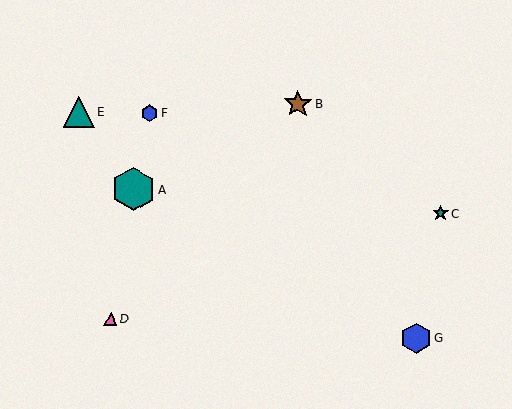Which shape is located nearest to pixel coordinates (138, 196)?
The teal hexagon (labeled A) at (134, 189) is nearest to that location.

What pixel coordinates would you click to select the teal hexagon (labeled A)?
Click at (134, 189) to select the teal hexagon A.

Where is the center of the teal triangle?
The center of the teal triangle is at (79, 112).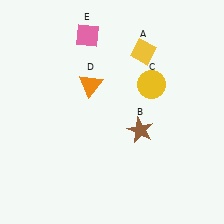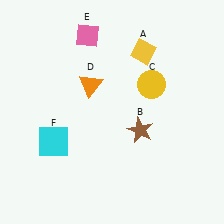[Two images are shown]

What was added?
A cyan square (F) was added in Image 2.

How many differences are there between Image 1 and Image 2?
There is 1 difference between the two images.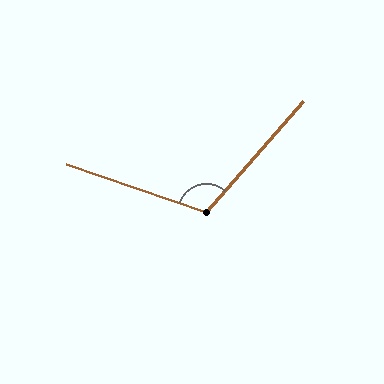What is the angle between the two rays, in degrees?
Approximately 112 degrees.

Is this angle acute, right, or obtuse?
It is obtuse.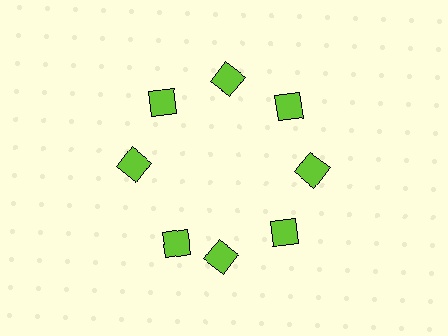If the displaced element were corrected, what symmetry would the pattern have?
It would have 8-fold rotational symmetry — the pattern would map onto itself every 45 degrees.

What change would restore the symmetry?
The symmetry would be restored by rotating it back into even spacing with its neighbors so that all 8 squares sit at equal angles and equal distance from the center.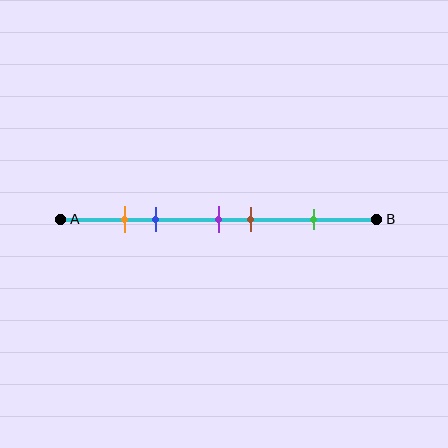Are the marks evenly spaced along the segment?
No, the marks are not evenly spaced.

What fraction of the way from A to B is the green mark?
The green mark is approximately 80% (0.8) of the way from A to B.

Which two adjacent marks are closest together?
The orange and blue marks are the closest adjacent pair.